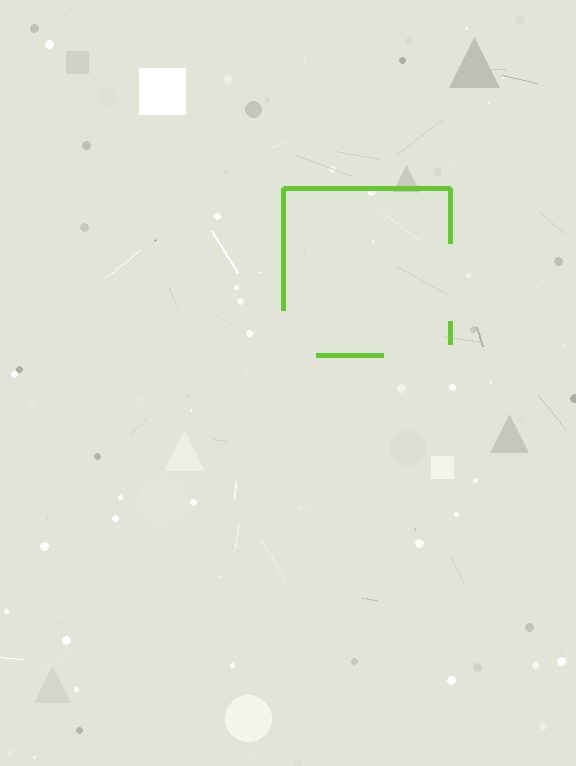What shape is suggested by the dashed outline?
The dashed outline suggests a square.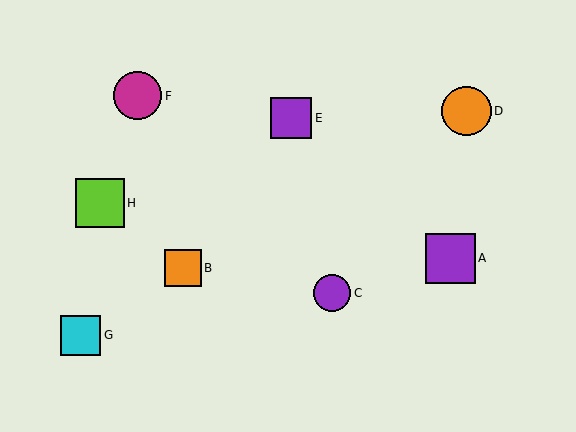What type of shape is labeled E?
Shape E is a purple square.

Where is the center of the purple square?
The center of the purple square is at (450, 258).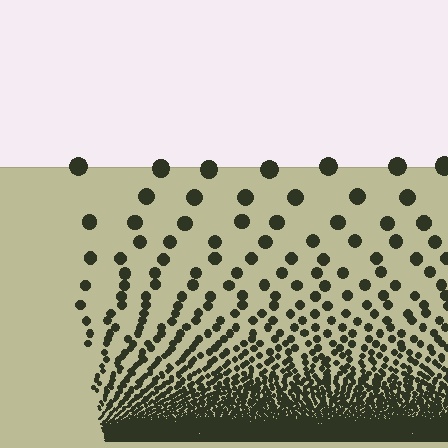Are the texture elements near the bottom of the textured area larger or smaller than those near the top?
Smaller. The gradient is inverted — elements near the bottom are smaller and denser.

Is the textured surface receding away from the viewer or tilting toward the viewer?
The surface appears to tilt toward the viewer. Texture elements get larger and sparser toward the top.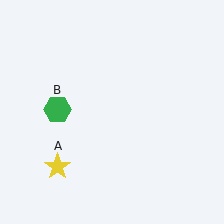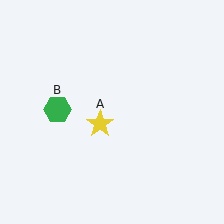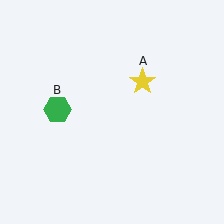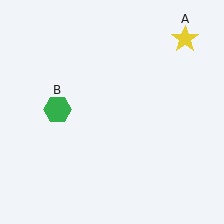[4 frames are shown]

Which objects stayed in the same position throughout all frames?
Green hexagon (object B) remained stationary.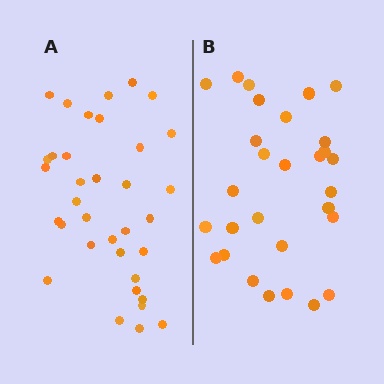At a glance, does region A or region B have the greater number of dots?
Region A (the left region) has more dots.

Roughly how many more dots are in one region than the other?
Region A has about 6 more dots than region B.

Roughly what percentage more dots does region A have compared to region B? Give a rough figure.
About 20% more.